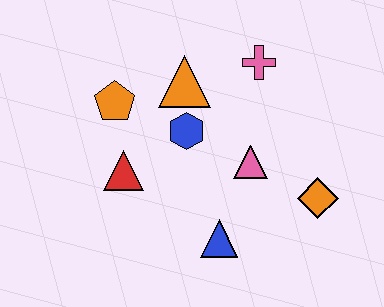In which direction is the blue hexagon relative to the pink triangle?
The blue hexagon is to the left of the pink triangle.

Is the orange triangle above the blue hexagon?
Yes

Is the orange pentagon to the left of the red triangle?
Yes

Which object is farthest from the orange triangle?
The orange diamond is farthest from the orange triangle.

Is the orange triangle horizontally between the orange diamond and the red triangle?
Yes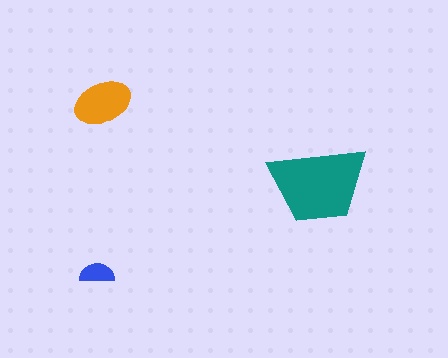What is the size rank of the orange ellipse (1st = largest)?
2nd.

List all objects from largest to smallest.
The teal trapezoid, the orange ellipse, the blue semicircle.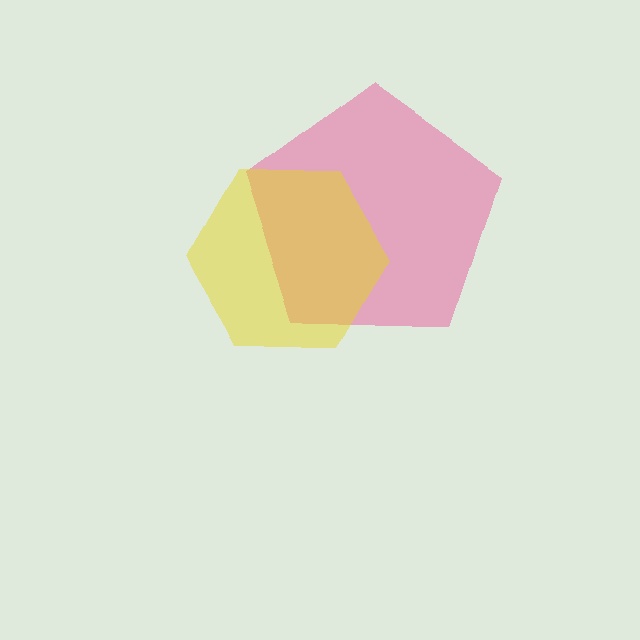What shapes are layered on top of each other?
The layered shapes are: a pink pentagon, a yellow hexagon.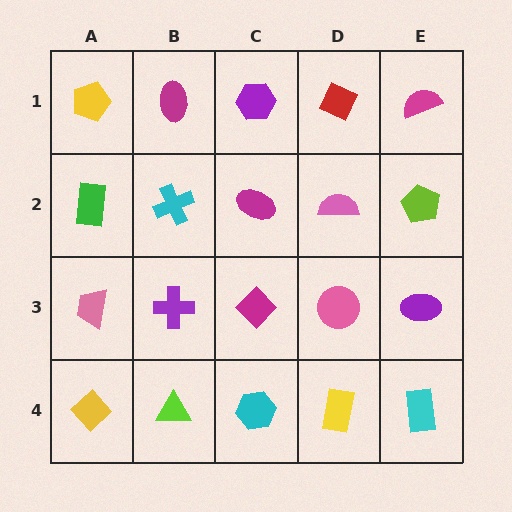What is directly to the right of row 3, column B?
A magenta diamond.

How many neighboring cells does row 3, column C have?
4.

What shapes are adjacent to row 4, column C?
A magenta diamond (row 3, column C), a lime triangle (row 4, column B), a yellow rectangle (row 4, column D).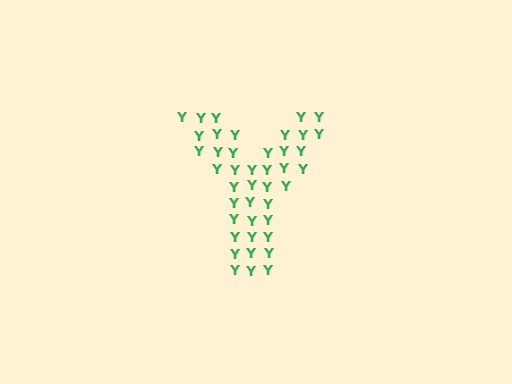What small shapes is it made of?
It is made of small letter Y's.